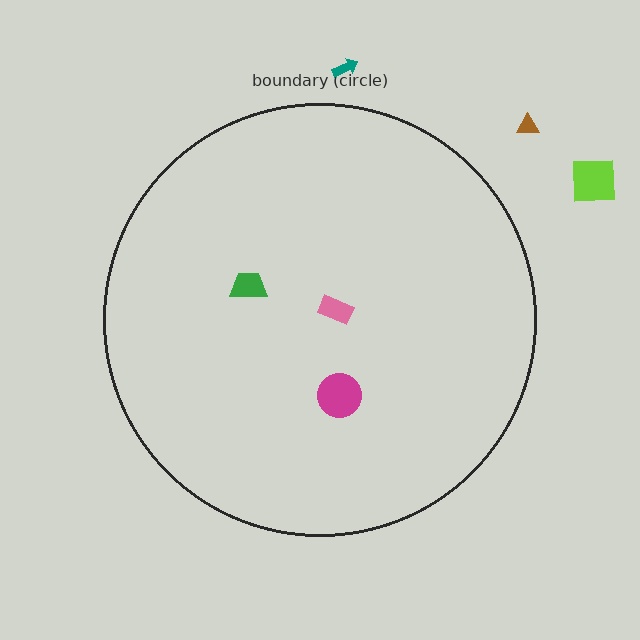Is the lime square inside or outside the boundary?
Outside.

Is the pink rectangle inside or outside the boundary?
Inside.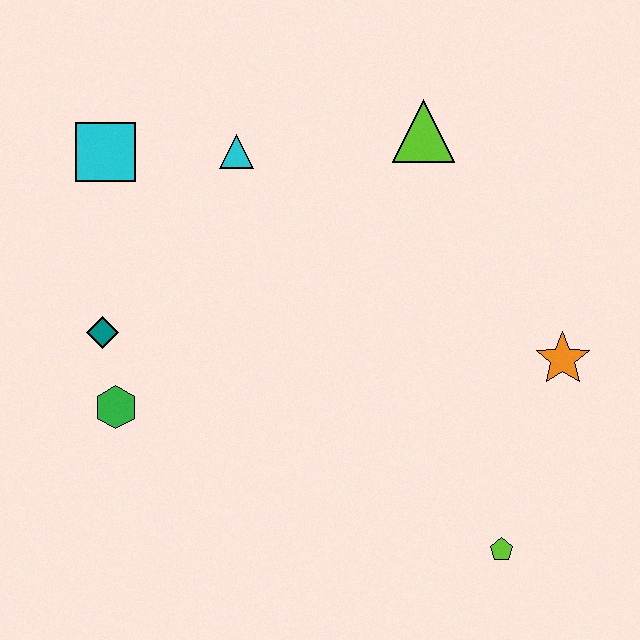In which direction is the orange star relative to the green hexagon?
The orange star is to the right of the green hexagon.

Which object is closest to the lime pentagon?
The orange star is closest to the lime pentagon.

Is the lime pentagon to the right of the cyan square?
Yes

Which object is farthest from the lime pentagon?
The cyan square is farthest from the lime pentagon.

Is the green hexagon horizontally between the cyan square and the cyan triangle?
Yes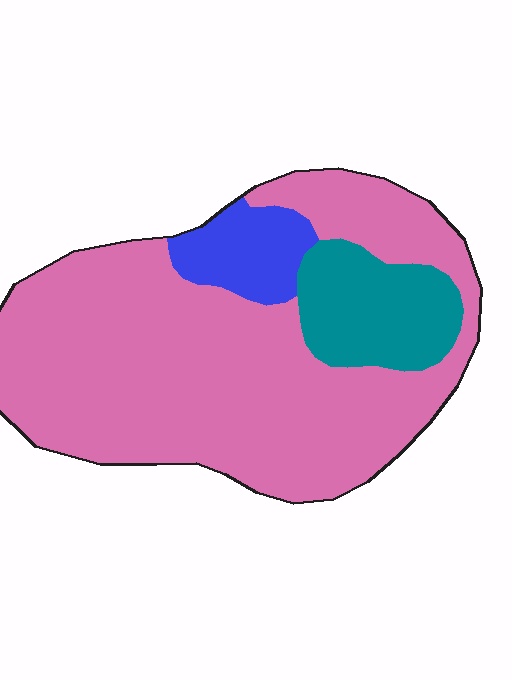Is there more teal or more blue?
Teal.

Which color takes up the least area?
Blue, at roughly 10%.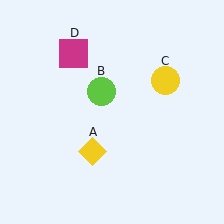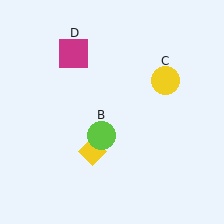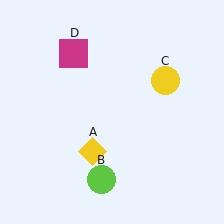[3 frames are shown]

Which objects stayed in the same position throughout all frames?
Yellow diamond (object A) and yellow circle (object C) and magenta square (object D) remained stationary.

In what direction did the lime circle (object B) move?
The lime circle (object B) moved down.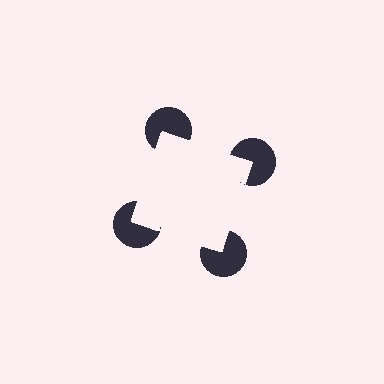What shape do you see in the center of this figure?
An illusory square — its edges are inferred from the aligned wedge cuts in the pac-man discs, not physically drawn.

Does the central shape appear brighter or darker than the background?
It typically appears slightly brighter than the background, even though no actual brightness change is drawn.